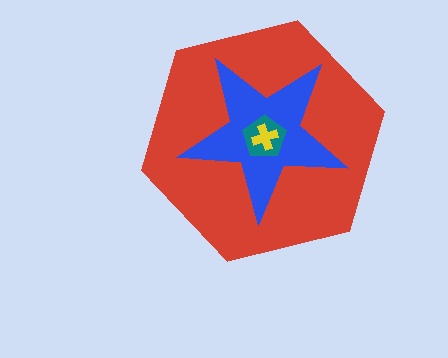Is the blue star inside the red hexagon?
Yes.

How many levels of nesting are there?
4.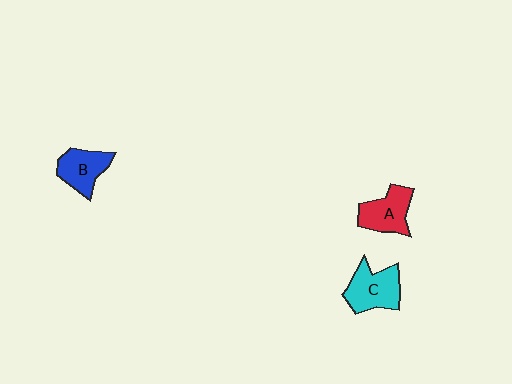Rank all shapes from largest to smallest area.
From largest to smallest: C (cyan), A (red), B (blue).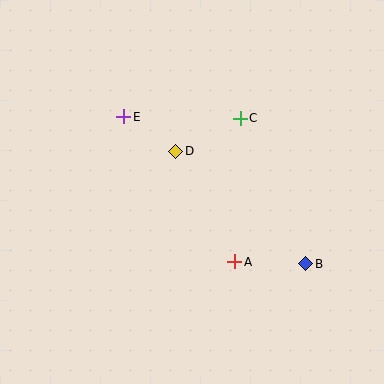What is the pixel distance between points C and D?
The distance between C and D is 73 pixels.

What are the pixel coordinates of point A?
Point A is at (235, 262).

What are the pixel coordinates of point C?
Point C is at (240, 118).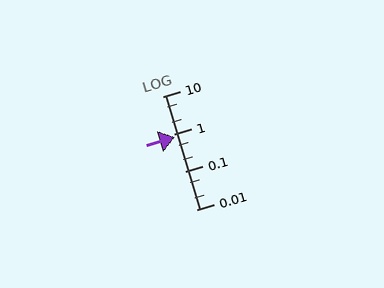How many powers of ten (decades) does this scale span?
The scale spans 3 decades, from 0.01 to 10.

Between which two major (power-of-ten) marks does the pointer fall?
The pointer is between 0.1 and 1.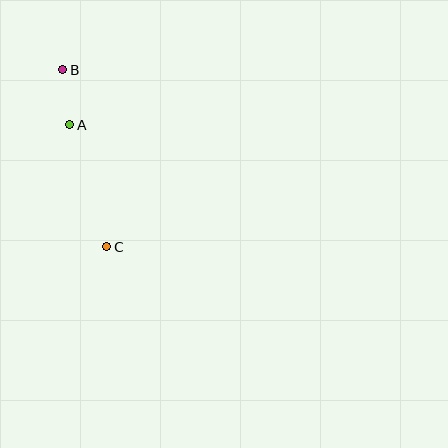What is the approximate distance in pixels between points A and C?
The distance between A and C is approximately 127 pixels.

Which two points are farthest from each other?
Points B and C are farthest from each other.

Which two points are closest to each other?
Points A and B are closest to each other.